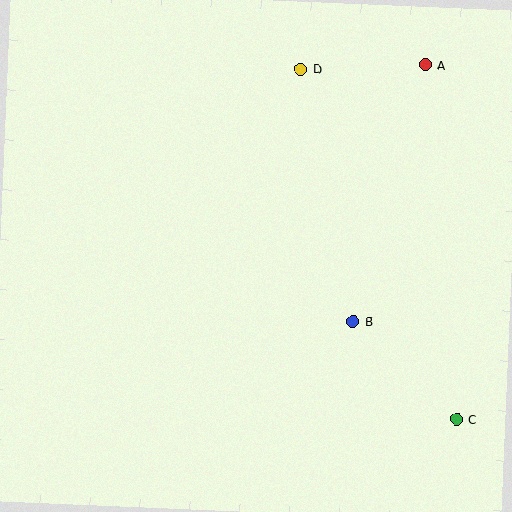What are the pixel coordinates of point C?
Point C is at (457, 419).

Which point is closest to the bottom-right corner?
Point C is closest to the bottom-right corner.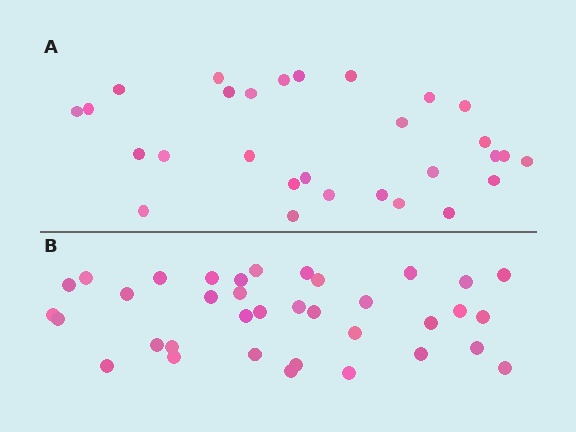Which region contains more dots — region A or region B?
Region B (the bottom region) has more dots.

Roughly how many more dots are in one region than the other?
Region B has roughly 8 or so more dots than region A.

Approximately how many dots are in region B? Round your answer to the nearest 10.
About 40 dots. (The exact count is 36, which rounds to 40.)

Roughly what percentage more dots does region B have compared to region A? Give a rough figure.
About 25% more.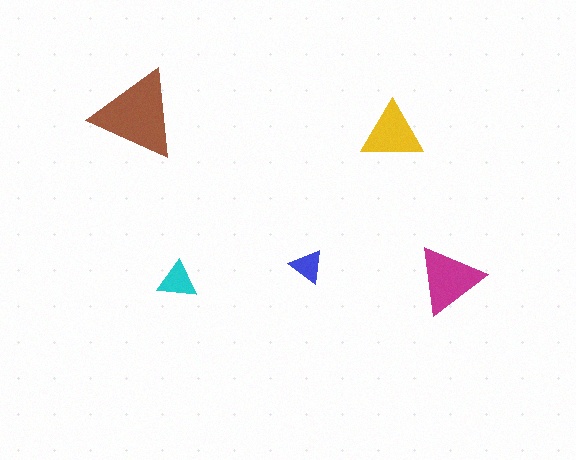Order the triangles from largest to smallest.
the brown one, the magenta one, the yellow one, the cyan one, the blue one.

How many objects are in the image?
There are 5 objects in the image.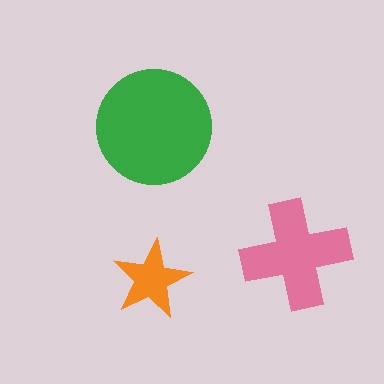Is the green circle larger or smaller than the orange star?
Larger.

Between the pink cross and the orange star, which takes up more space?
The pink cross.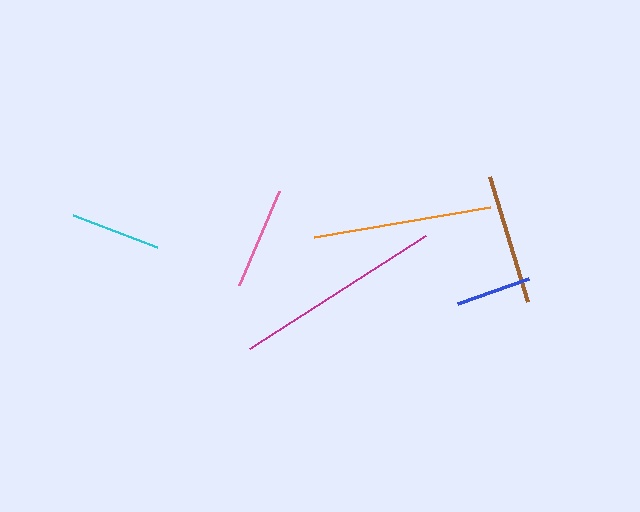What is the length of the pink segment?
The pink segment is approximately 101 pixels long.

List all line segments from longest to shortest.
From longest to shortest: magenta, orange, brown, pink, cyan, blue.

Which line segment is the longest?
The magenta line is the longest at approximately 210 pixels.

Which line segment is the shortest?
The blue line is the shortest at approximately 76 pixels.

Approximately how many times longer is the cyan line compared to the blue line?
The cyan line is approximately 1.2 times the length of the blue line.